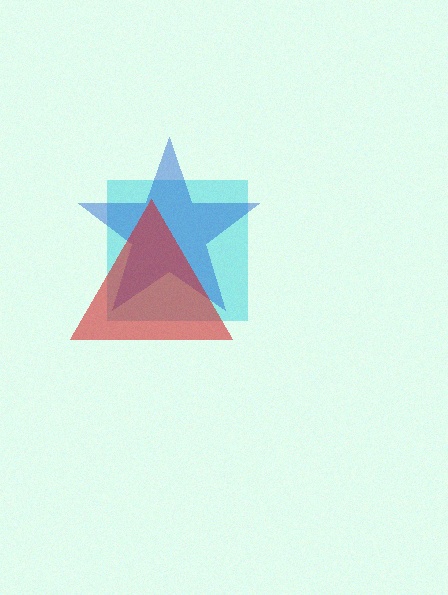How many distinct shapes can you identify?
There are 3 distinct shapes: a cyan square, a blue star, a red triangle.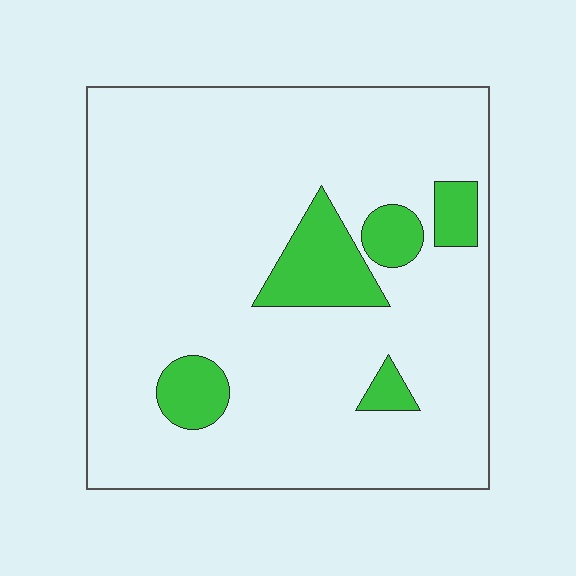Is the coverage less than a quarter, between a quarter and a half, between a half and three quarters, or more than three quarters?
Less than a quarter.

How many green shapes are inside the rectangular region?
5.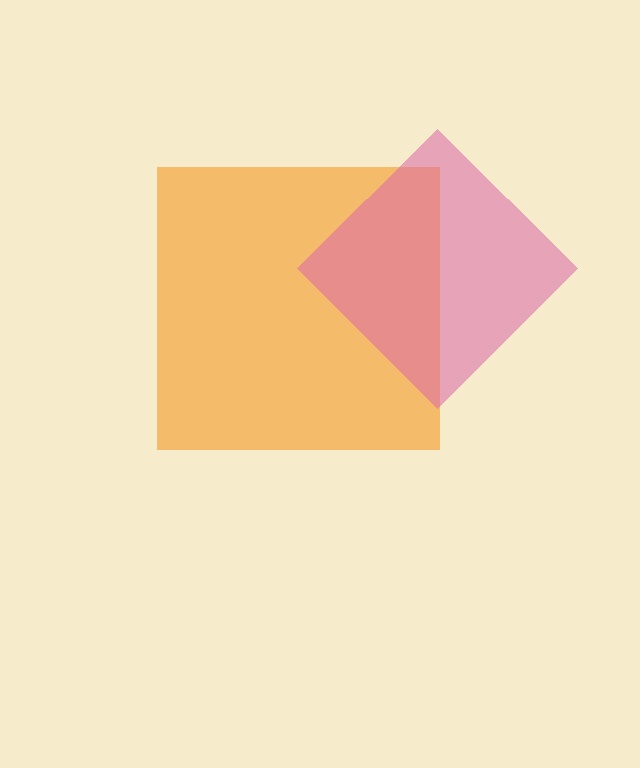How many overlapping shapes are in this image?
There are 2 overlapping shapes in the image.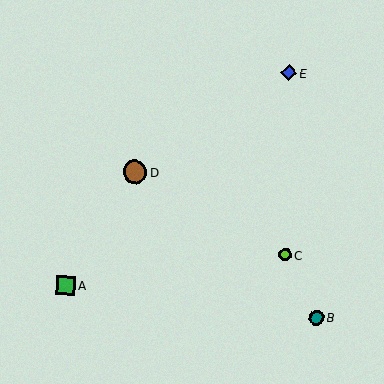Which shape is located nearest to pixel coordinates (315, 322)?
The teal circle (labeled B) at (316, 318) is nearest to that location.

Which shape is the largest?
The brown circle (labeled D) is the largest.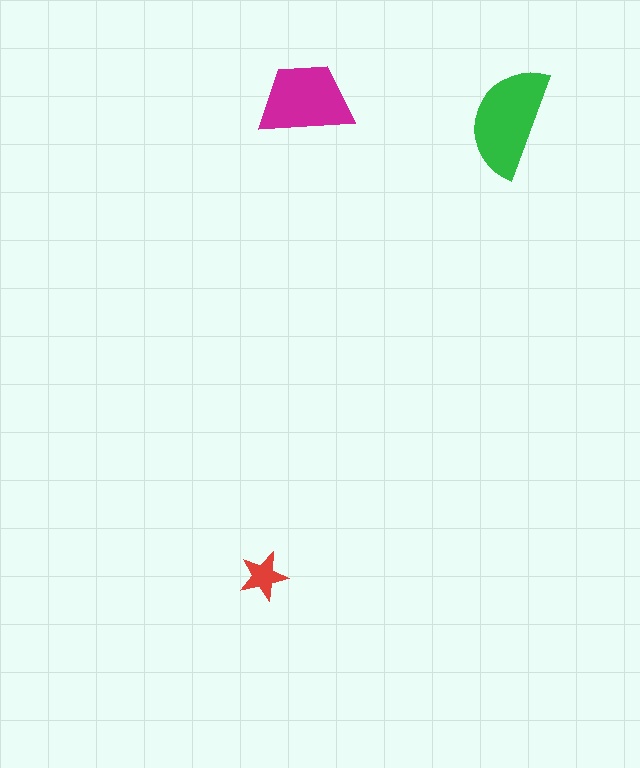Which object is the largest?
The green semicircle.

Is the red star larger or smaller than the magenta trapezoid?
Smaller.